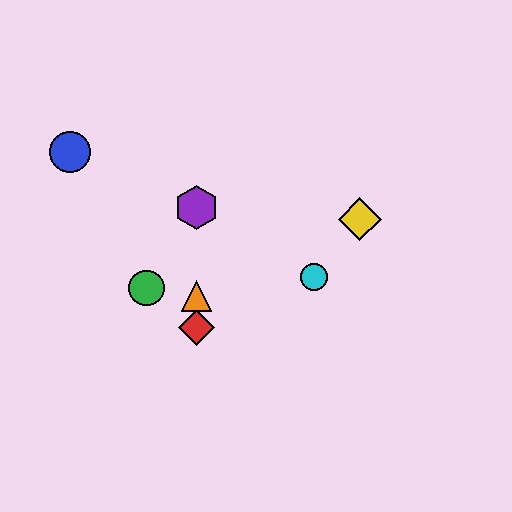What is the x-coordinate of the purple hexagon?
The purple hexagon is at x≈197.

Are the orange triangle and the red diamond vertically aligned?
Yes, both are at x≈197.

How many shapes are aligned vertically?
3 shapes (the red diamond, the purple hexagon, the orange triangle) are aligned vertically.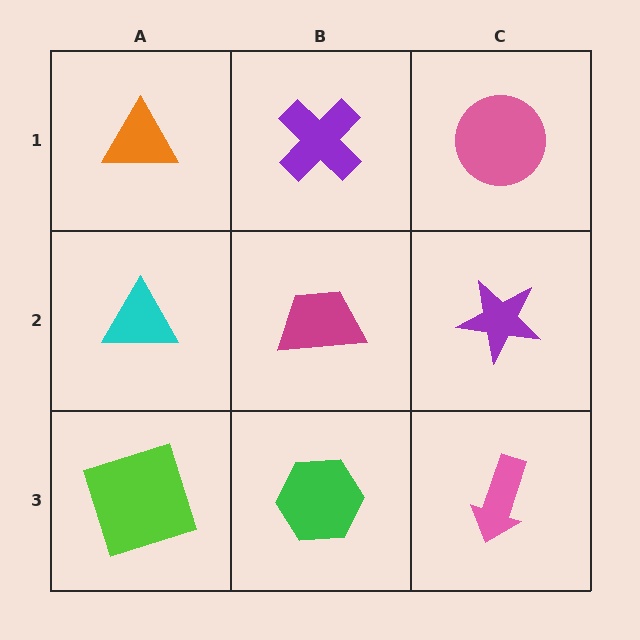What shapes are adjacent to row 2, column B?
A purple cross (row 1, column B), a green hexagon (row 3, column B), a cyan triangle (row 2, column A), a purple star (row 2, column C).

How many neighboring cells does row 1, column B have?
3.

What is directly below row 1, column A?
A cyan triangle.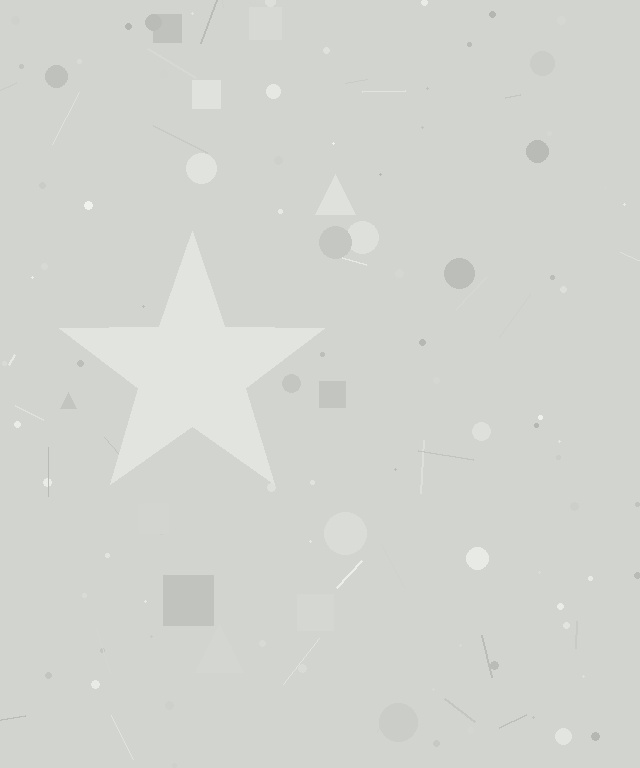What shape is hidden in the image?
A star is hidden in the image.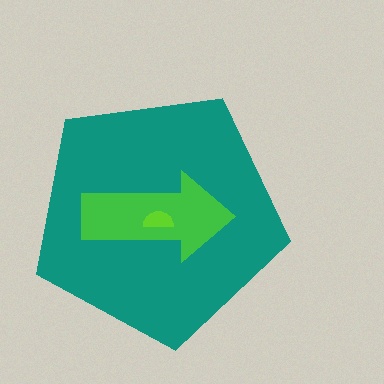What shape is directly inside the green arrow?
The lime semicircle.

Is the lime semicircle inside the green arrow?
Yes.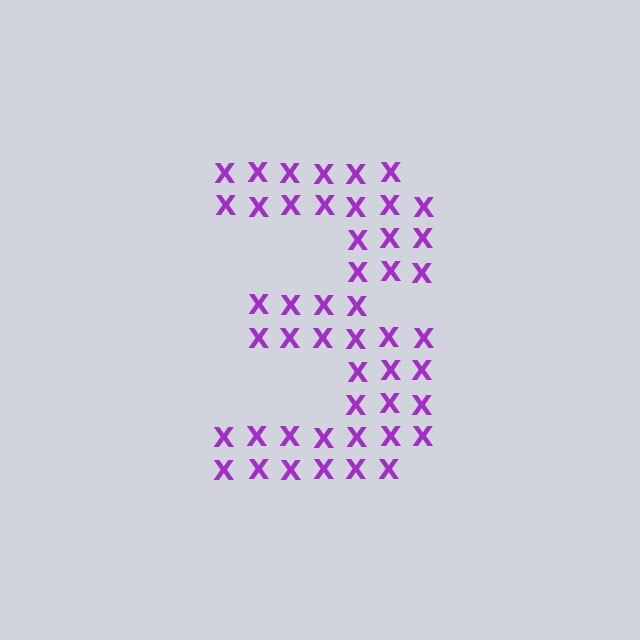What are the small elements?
The small elements are letter X's.